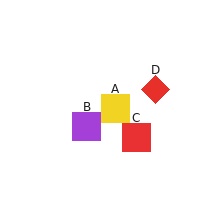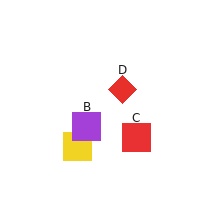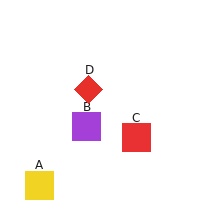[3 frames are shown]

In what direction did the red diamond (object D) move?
The red diamond (object D) moved left.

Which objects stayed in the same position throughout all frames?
Purple square (object B) and red square (object C) remained stationary.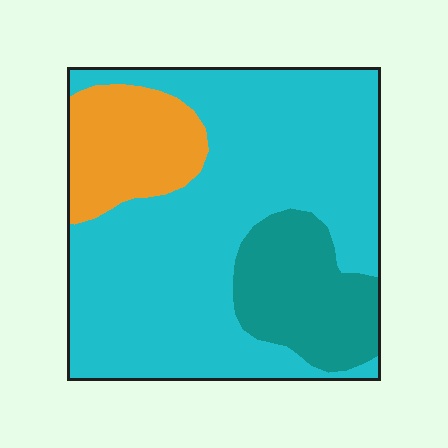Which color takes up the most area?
Cyan, at roughly 65%.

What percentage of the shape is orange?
Orange covers around 15% of the shape.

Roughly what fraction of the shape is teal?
Teal covers roughly 15% of the shape.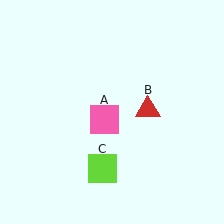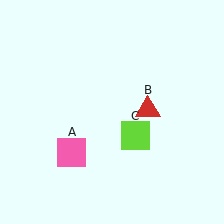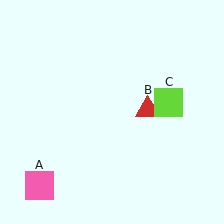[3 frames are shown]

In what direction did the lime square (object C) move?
The lime square (object C) moved up and to the right.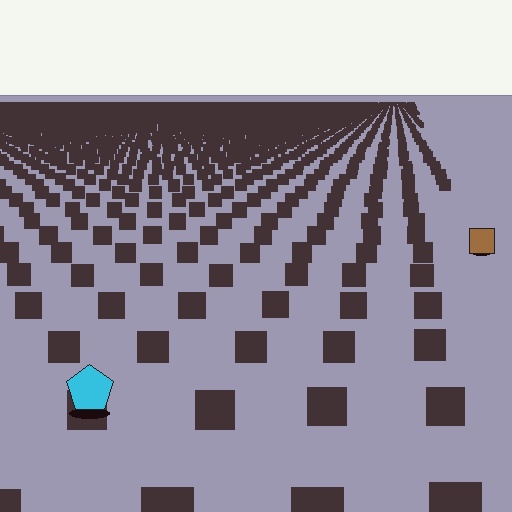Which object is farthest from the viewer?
The brown square is farthest from the viewer. It appears smaller and the ground texture around it is denser.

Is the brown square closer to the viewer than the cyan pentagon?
No. The cyan pentagon is closer — you can tell from the texture gradient: the ground texture is coarser near it.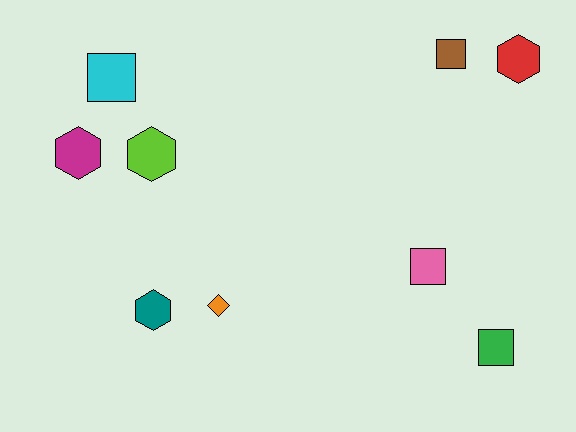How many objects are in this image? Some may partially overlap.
There are 9 objects.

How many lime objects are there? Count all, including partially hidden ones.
There is 1 lime object.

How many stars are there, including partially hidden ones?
There are no stars.